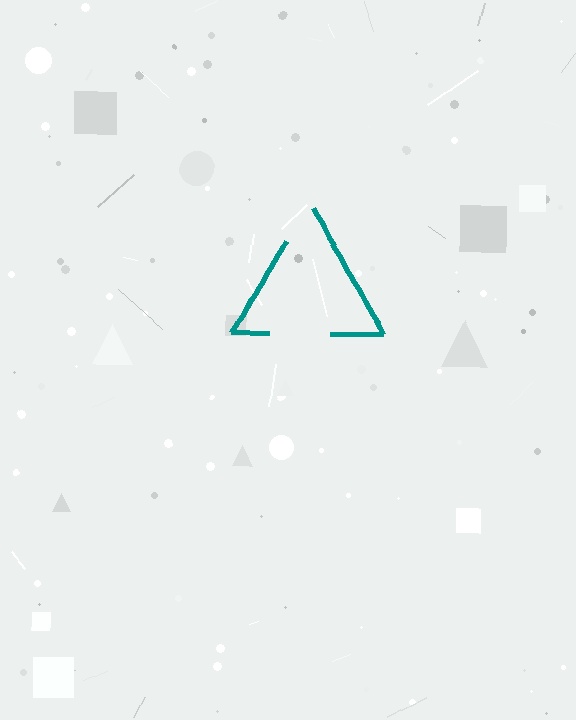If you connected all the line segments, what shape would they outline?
They would outline a triangle.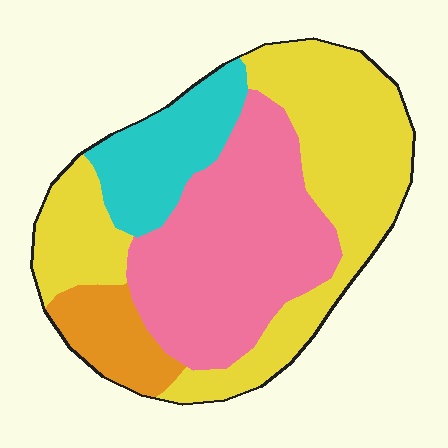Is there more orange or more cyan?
Cyan.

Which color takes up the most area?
Yellow, at roughly 40%.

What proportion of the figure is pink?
Pink takes up between a quarter and a half of the figure.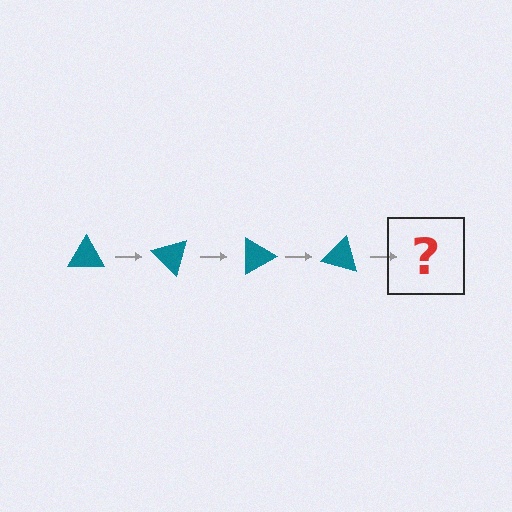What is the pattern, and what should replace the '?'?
The pattern is that the triangle rotates 45 degrees each step. The '?' should be a teal triangle rotated 180 degrees.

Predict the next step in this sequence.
The next step is a teal triangle rotated 180 degrees.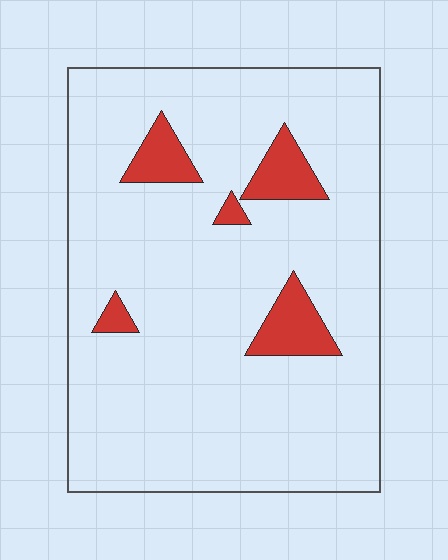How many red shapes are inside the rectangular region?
5.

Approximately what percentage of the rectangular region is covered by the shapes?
Approximately 10%.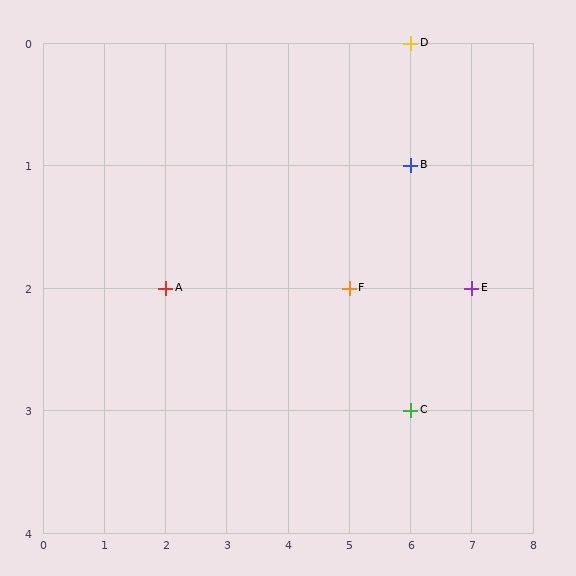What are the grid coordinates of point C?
Point C is at grid coordinates (6, 3).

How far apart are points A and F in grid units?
Points A and F are 3 columns apart.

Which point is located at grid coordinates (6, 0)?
Point D is at (6, 0).